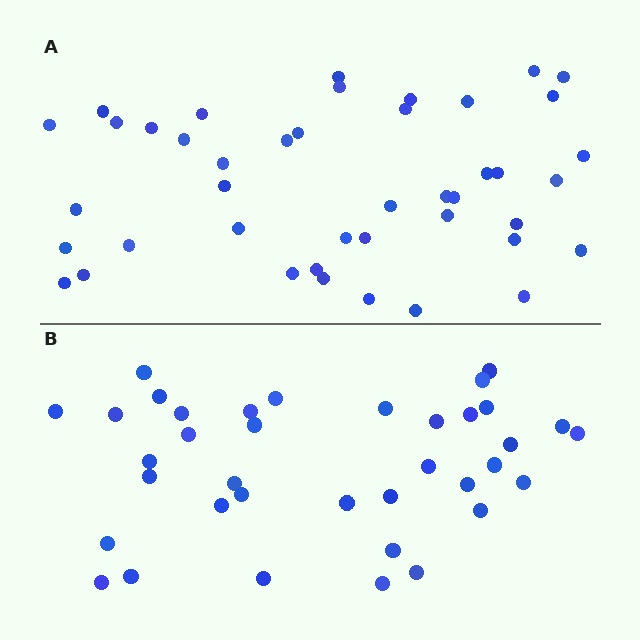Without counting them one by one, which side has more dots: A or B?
Region A (the top region) has more dots.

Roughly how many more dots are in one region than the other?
Region A has about 6 more dots than region B.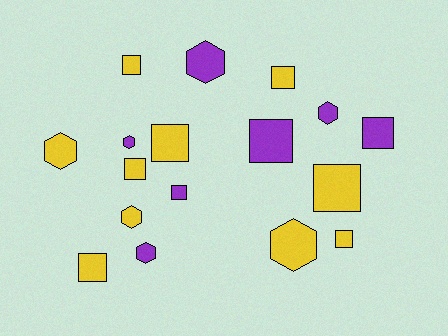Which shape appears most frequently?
Square, with 10 objects.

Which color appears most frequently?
Yellow, with 10 objects.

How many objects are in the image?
There are 17 objects.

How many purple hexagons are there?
There are 4 purple hexagons.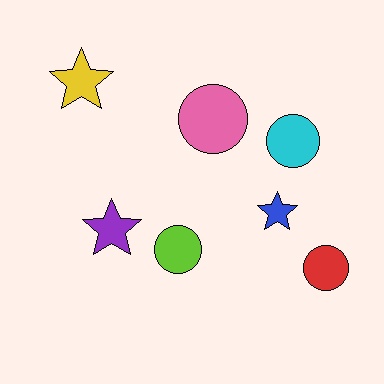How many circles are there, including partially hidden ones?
There are 4 circles.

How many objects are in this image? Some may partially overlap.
There are 7 objects.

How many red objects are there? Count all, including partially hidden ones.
There is 1 red object.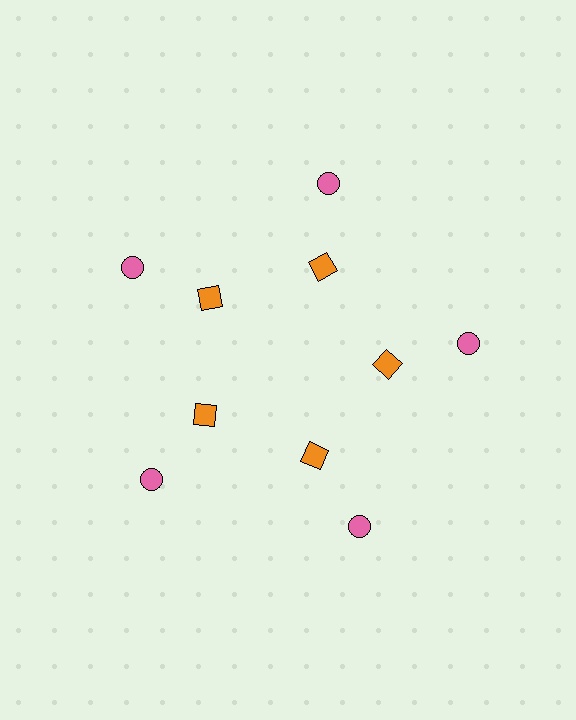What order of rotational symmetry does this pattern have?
This pattern has 5-fold rotational symmetry.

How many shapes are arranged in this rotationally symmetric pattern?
There are 10 shapes, arranged in 5 groups of 2.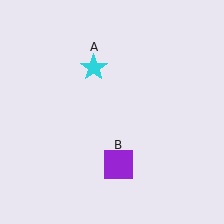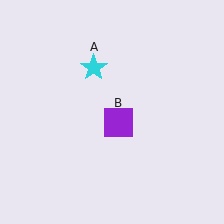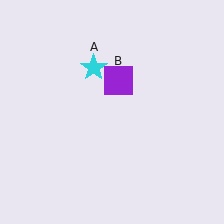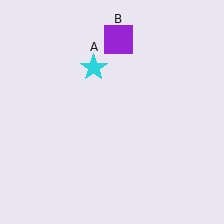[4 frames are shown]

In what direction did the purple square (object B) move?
The purple square (object B) moved up.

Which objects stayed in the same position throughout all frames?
Cyan star (object A) remained stationary.